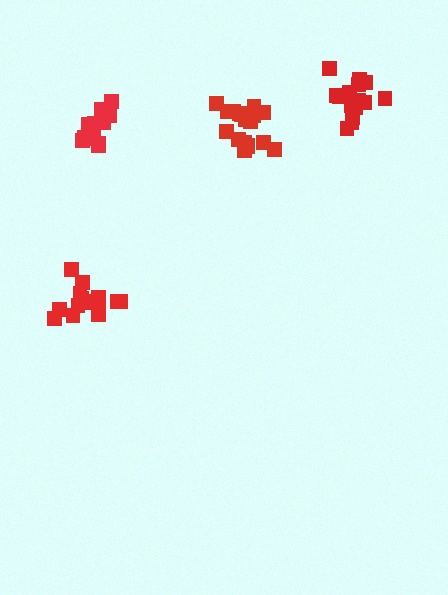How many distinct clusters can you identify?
There are 4 distinct clusters.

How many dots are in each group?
Group 1: 17 dots, Group 2: 15 dots, Group 3: 12 dots, Group 4: 18 dots (62 total).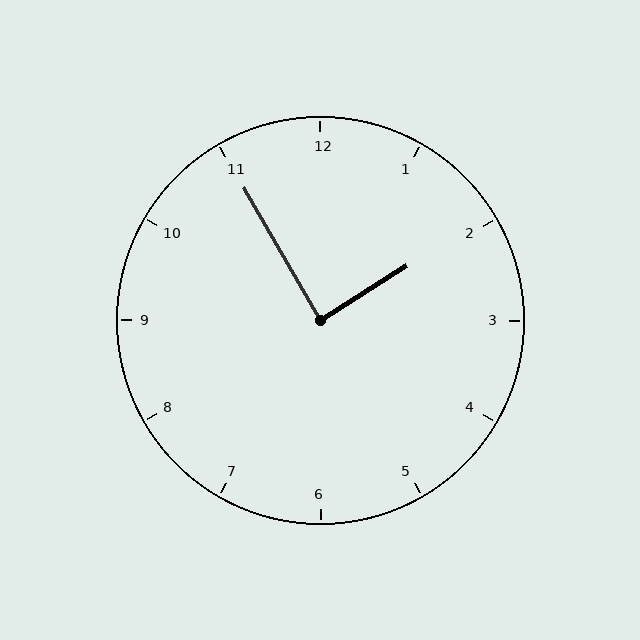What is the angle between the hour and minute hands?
Approximately 88 degrees.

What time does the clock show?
1:55.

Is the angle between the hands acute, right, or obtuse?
It is right.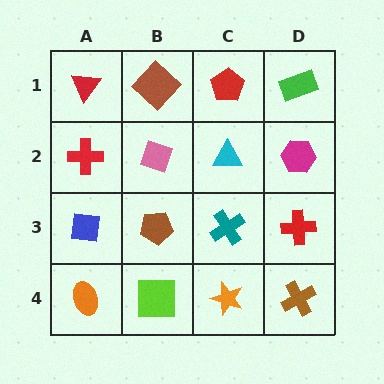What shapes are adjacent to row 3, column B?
A pink diamond (row 2, column B), a lime square (row 4, column B), a blue square (row 3, column A), a teal cross (row 3, column C).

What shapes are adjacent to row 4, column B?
A brown pentagon (row 3, column B), an orange ellipse (row 4, column A), an orange star (row 4, column C).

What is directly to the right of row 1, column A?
A brown diamond.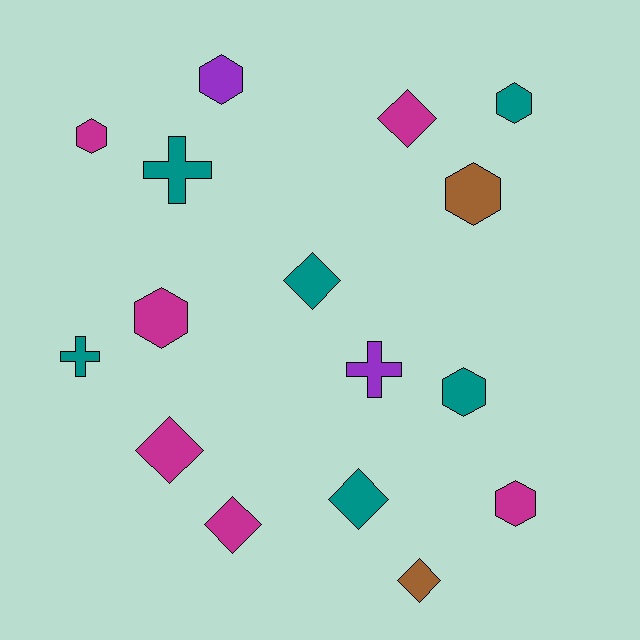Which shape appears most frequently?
Hexagon, with 7 objects.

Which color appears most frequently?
Teal, with 6 objects.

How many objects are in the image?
There are 16 objects.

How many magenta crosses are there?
There are no magenta crosses.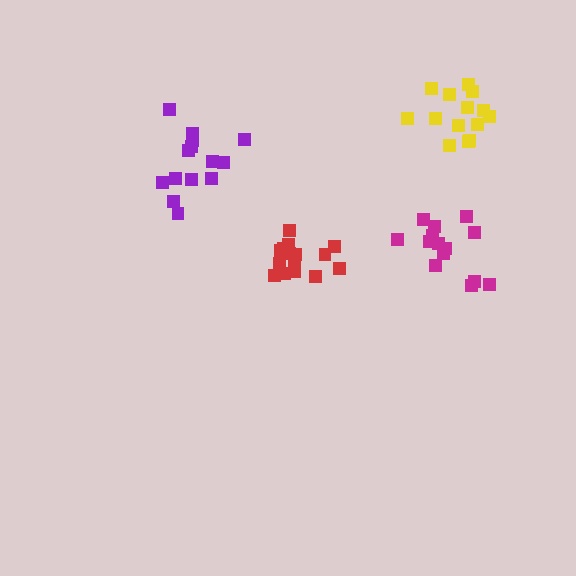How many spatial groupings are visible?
There are 4 spatial groupings.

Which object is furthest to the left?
The purple cluster is leftmost.